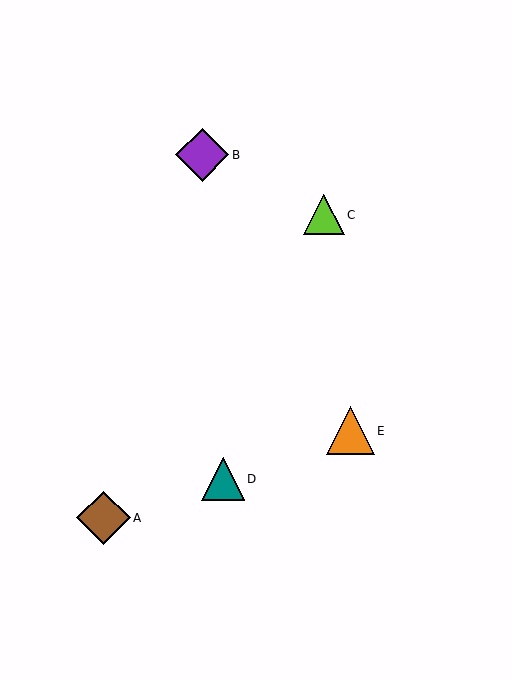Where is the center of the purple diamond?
The center of the purple diamond is at (202, 155).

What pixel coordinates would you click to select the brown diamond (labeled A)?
Click at (103, 518) to select the brown diamond A.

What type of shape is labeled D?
Shape D is a teal triangle.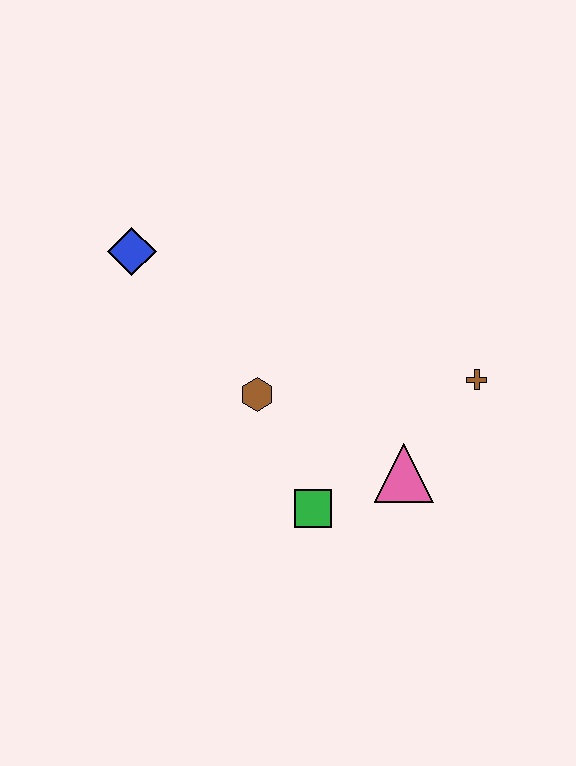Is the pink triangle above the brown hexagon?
No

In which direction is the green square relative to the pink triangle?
The green square is to the left of the pink triangle.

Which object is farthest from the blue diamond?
The brown cross is farthest from the blue diamond.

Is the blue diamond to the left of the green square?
Yes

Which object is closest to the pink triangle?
The green square is closest to the pink triangle.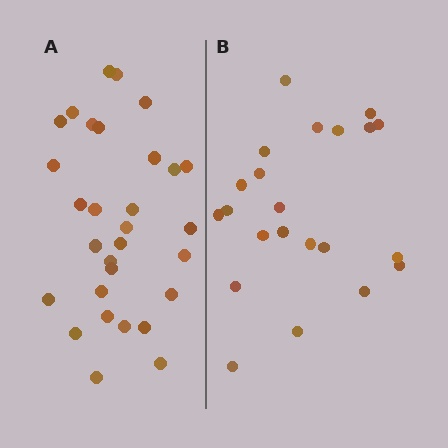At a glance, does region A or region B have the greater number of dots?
Region A (the left region) has more dots.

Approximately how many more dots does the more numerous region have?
Region A has roughly 8 or so more dots than region B.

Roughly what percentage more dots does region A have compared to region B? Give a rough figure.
About 35% more.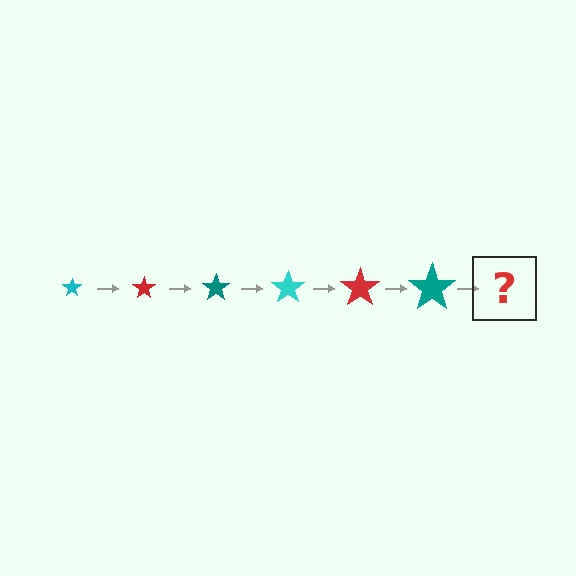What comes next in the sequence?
The next element should be a cyan star, larger than the previous one.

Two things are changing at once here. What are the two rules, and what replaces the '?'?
The two rules are that the star grows larger each step and the color cycles through cyan, red, and teal. The '?' should be a cyan star, larger than the previous one.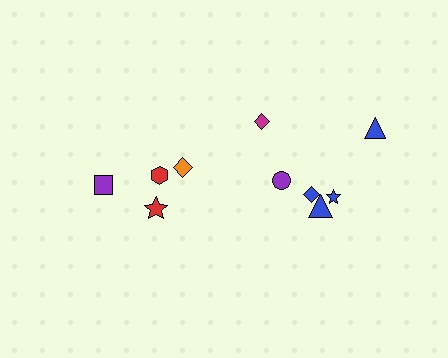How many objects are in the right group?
There are 6 objects.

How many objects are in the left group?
There are 4 objects.